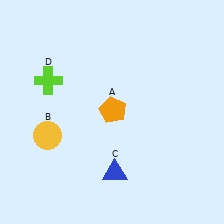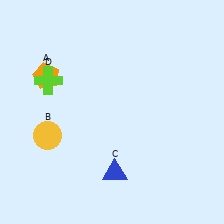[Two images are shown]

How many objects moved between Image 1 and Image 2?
1 object moved between the two images.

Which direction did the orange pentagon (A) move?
The orange pentagon (A) moved left.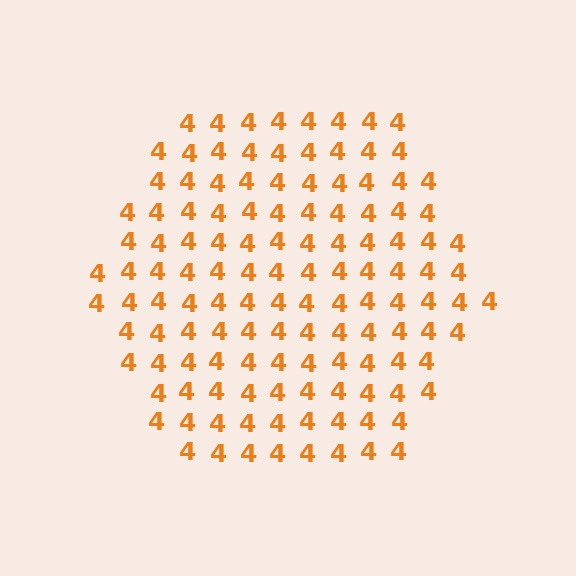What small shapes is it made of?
It is made of small digit 4's.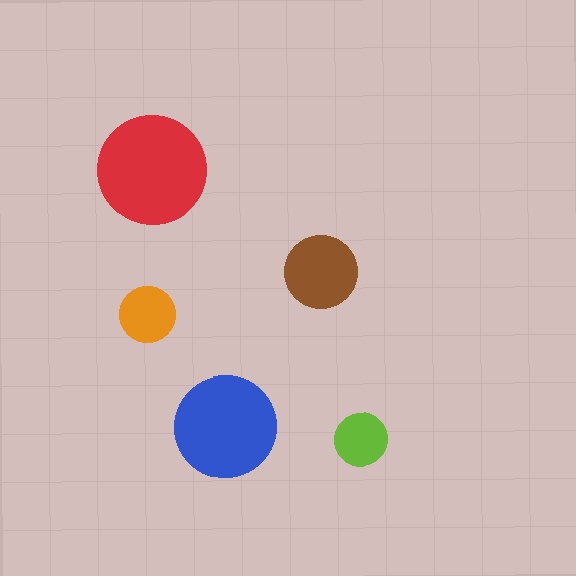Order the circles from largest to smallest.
the red one, the blue one, the brown one, the orange one, the lime one.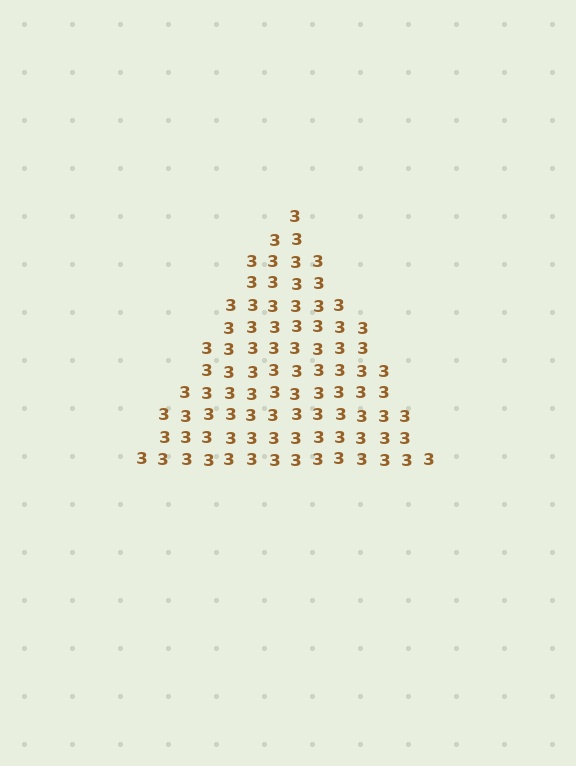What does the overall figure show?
The overall figure shows a triangle.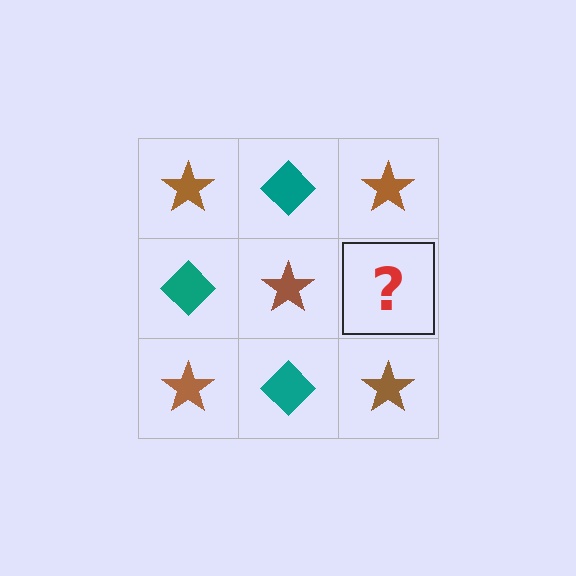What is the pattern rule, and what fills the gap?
The rule is that it alternates brown star and teal diamond in a checkerboard pattern. The gap should be filled with a teal diamond.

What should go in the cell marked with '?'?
The missing cell should contain a teal diamond.